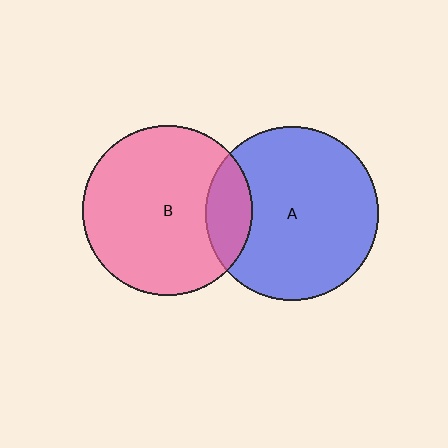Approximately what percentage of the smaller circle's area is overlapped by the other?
Approximately 15%.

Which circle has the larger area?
Circle A (blue).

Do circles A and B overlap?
Yes.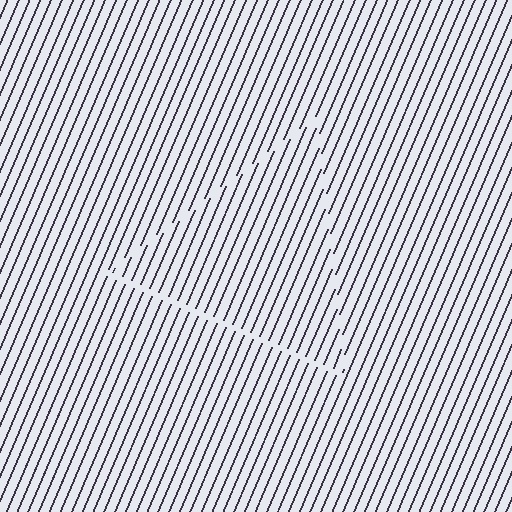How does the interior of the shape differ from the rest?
The interior of the shape contains the same grating, shifted by half a period — the contour is defined by the phase discontinuity where line-ends from the inner and outer gratings abut.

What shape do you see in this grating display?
An illusory triangle. The interior of the shape contains the same grating, shifted by half a period — the contour is defined by the phase discontinuity where line-ends from the inner and outer gratings abut.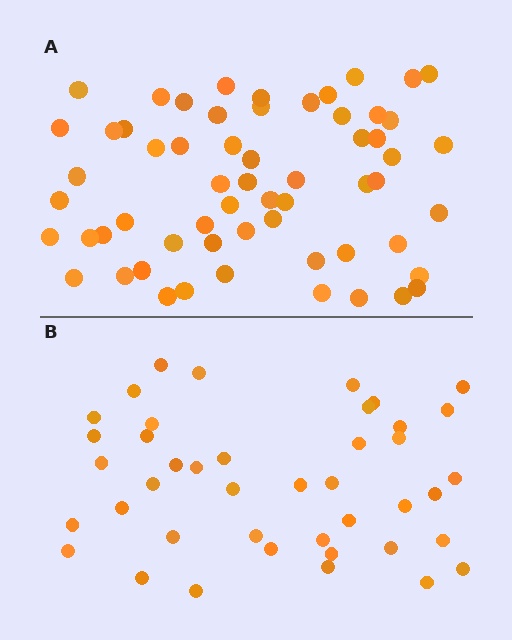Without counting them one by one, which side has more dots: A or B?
Region A (the top region) has more dots.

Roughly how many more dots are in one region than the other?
Region A has approximately 20 more dots than region B.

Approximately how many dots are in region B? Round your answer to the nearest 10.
About 40 dots. (The exact count is 42, which rounds to 40.)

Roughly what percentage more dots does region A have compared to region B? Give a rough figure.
About 45% more.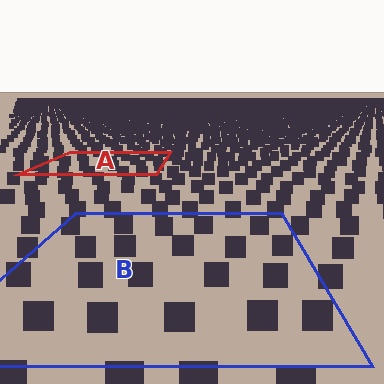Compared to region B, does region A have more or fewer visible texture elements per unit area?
Region A has more texture elements per unit area — they are packed more densely because it is farther away.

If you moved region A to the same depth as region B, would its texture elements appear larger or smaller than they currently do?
They would appear larger. At a closer depth, the same texture elements are projected at a bigger on-screen size.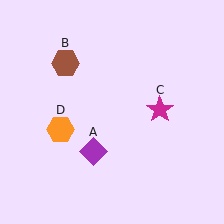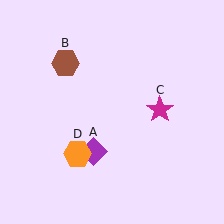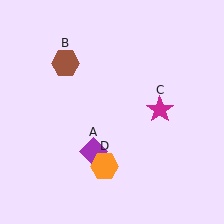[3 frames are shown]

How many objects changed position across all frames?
1 object changed position: orange hexagon (object D).